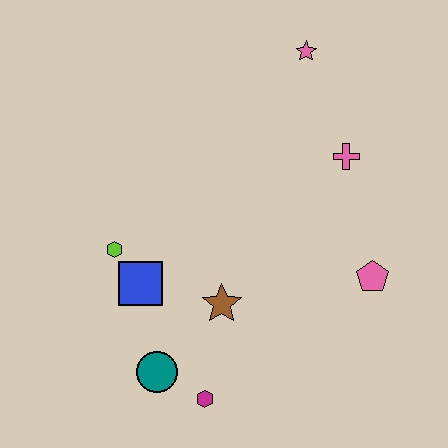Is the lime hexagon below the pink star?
Yes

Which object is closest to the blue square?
The lime hexagon is closest to the blue square.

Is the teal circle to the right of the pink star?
No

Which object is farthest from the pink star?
The magenta hexagon is farthest from the pink star.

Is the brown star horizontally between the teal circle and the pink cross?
Yes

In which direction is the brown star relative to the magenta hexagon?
The brown star is above the magenta hexagon.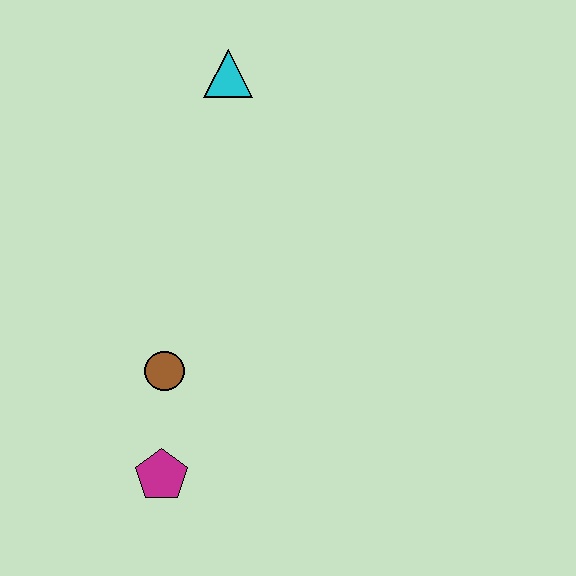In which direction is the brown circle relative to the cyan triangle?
The brown circle is below the cyan triangle.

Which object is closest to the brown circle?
The magenta pentagon is closest to the brown circle.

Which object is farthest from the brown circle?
The cyan triangle is farthest from the brown circle.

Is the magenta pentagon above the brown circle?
No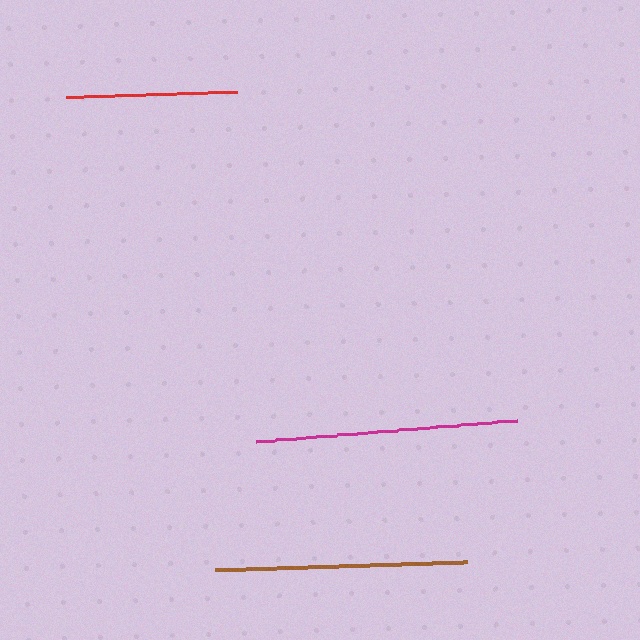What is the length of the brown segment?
The brown segment is approximately 252 pixels long.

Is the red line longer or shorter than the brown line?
The brown line is longer than the red line.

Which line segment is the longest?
The magenta line is the longest at approximately 263 pixels.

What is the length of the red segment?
The red segment is approximately 171 pixels long.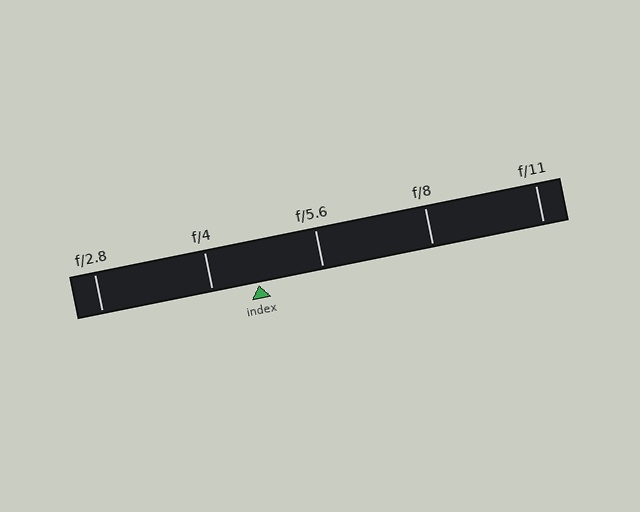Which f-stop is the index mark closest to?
The index mark is closest to f/4.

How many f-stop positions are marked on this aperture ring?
There are 5 f-stop positions marked.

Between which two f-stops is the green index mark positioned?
The index mark is between f/4 and f/5.6.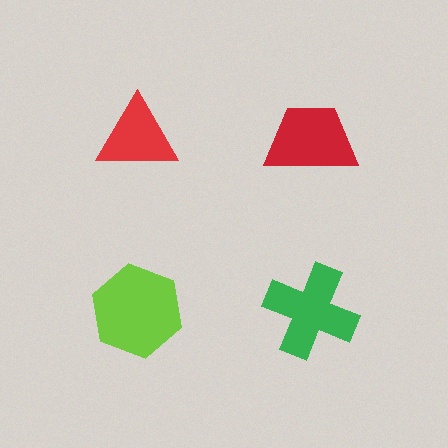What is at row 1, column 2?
A red trapezoid.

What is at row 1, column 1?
A red triangle.